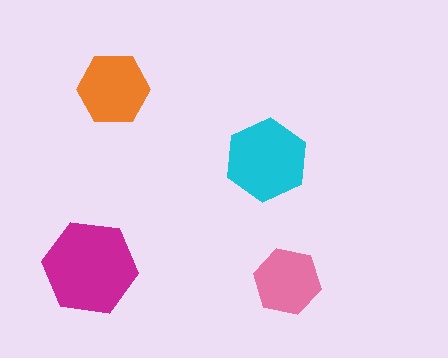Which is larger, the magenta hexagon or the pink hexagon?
The magenta one.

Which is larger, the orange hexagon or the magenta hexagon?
The magenta one.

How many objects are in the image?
There are 4 objects in the image.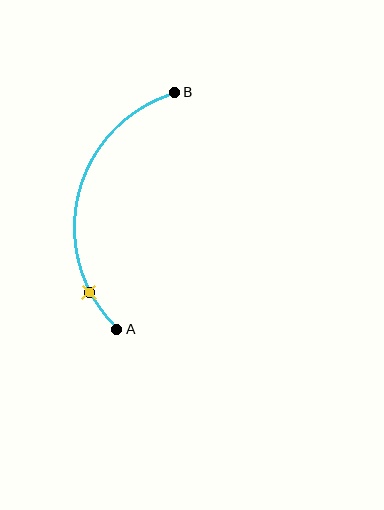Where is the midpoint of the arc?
The arc midpoint is the point on the curve farthest from the straight line joining A and B. It sits to the left of that line.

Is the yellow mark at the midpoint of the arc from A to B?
No. The yellow mark lies on the arc but is closer to endpoint A. The arc midpoint would be at the point on the curve equidistant along the arc from both A and B.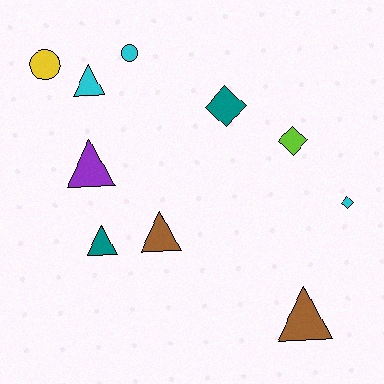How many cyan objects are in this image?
There are 3 cyan objects.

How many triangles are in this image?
There are 5 triangles.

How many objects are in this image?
There are 10 objects.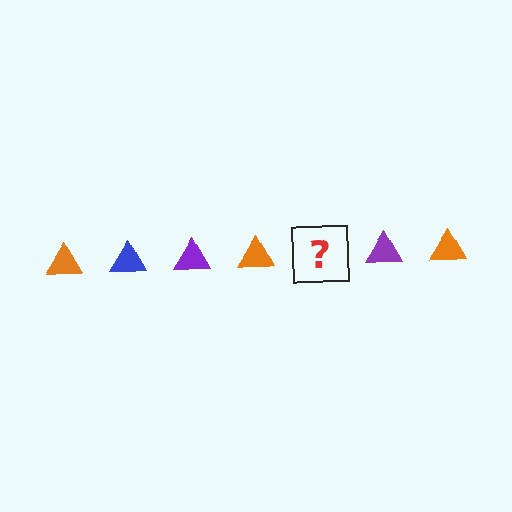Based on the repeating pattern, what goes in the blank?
The blank should be a blue triangle.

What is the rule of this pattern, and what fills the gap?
The rule is that the pattern cycles through orange, blue, purple triangles. The gap should be filled with a blue triangle.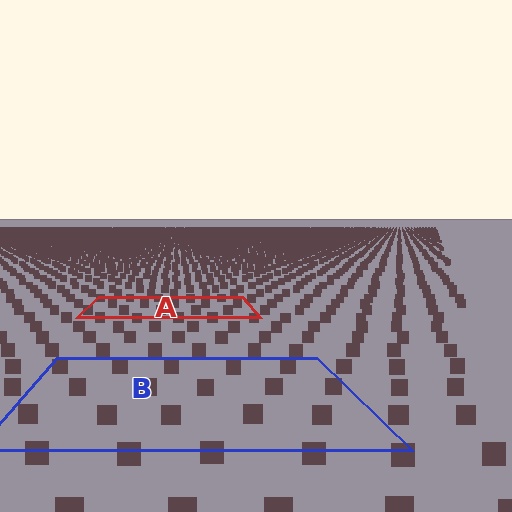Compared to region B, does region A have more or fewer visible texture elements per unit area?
Region A has more texture elements per unit area — they are packed more densely because it is farther away.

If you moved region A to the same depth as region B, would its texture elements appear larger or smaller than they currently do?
They would appear larger. At a closer depth, the same texture elements are projected at a bigger on-screen size.